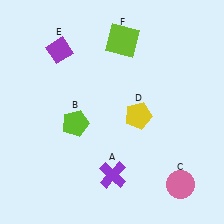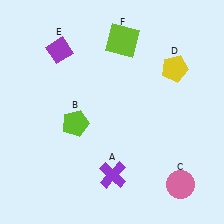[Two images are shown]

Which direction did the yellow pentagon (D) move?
The yellow pentagon (D) moved up.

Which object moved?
The yellow pentagon (D) moved up.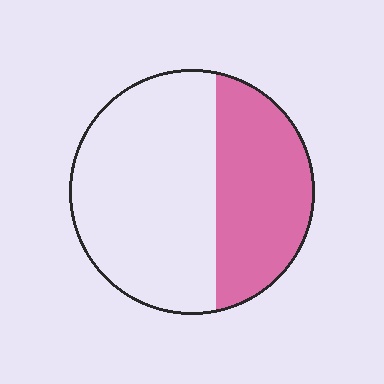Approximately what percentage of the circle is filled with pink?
Approximately 40%.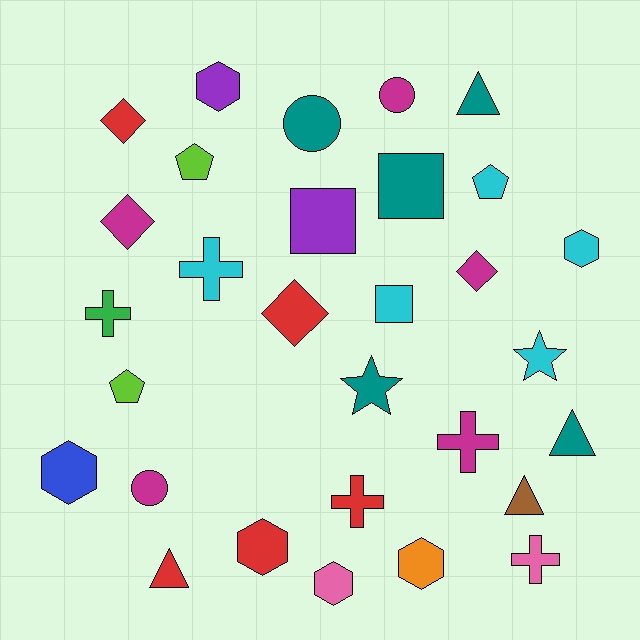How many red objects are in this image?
There are 5 red objects.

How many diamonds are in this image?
There are 4 diamonds.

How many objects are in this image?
There are 30 objects.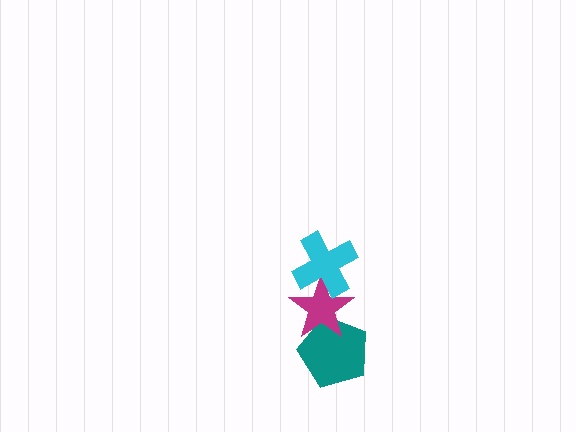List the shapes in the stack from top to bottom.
From top to bottom: the cyan cross, the magenta star, the teal pentagon.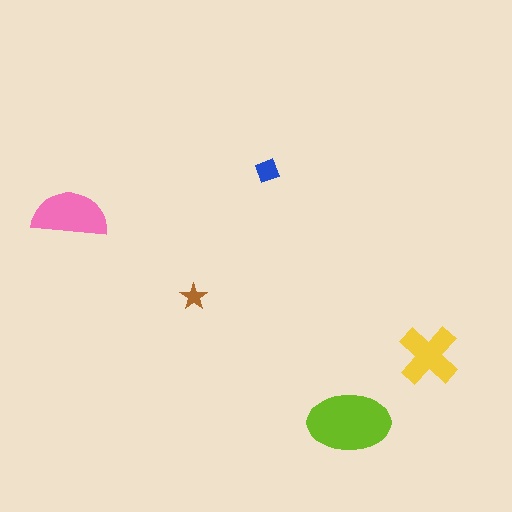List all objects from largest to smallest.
The lime ellipse, the pink semicircle, the yellow cross, the blue diamond, the brown star.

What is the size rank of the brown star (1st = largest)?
5th.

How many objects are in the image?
There are 5 objects in the image.